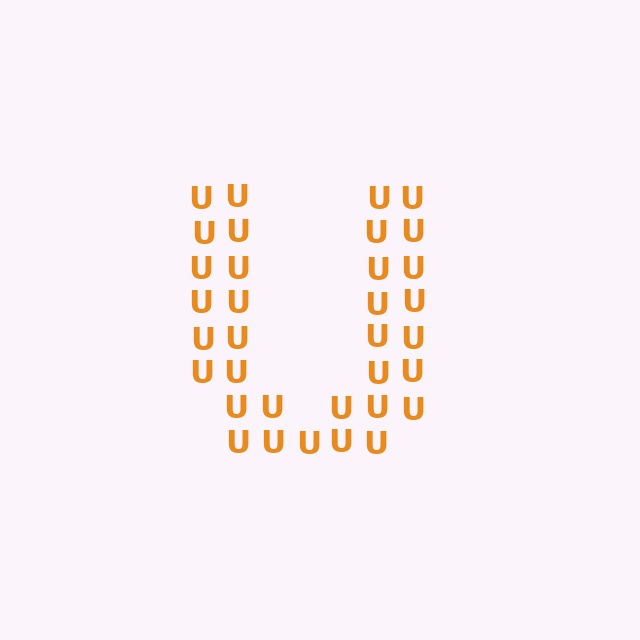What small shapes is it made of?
It is made of small letter U's.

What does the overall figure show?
The overall figure shows the letter U.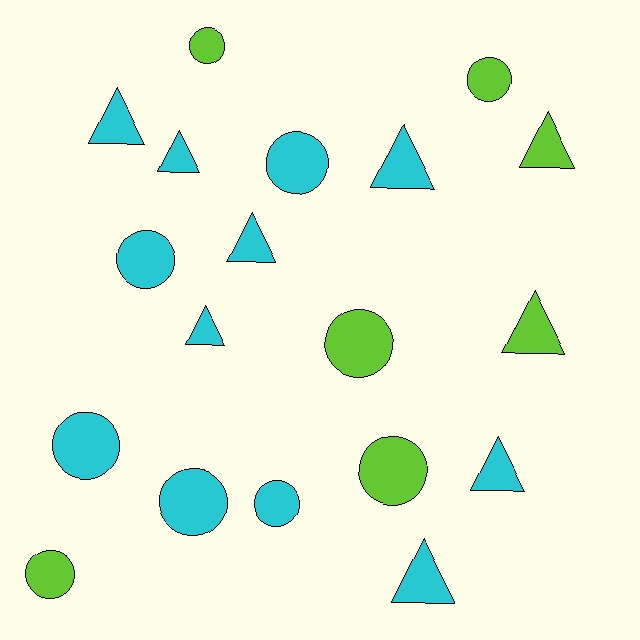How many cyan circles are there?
There are 5 cyan circles.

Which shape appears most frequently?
Circle, with 10 objects.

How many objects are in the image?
There are 19 objects.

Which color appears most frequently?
Cyan, with 12 objects.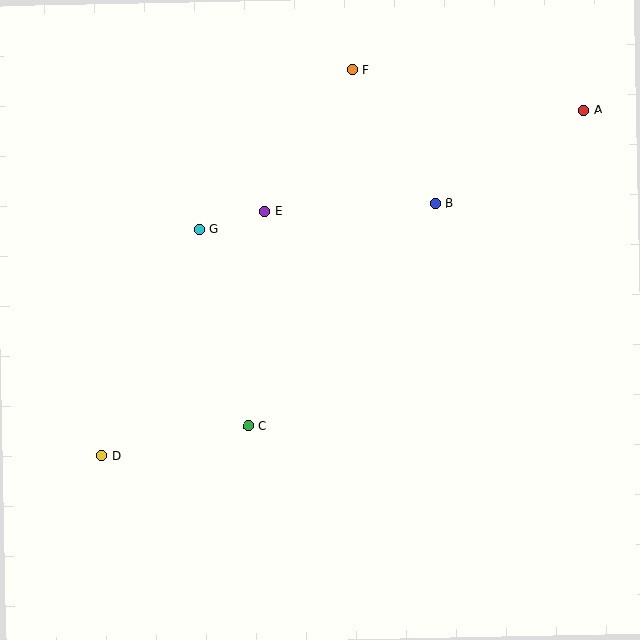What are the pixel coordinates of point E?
Point E is at (265, 211).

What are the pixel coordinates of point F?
Point F is at (352, 70).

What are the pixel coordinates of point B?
Point B is at (435, 203).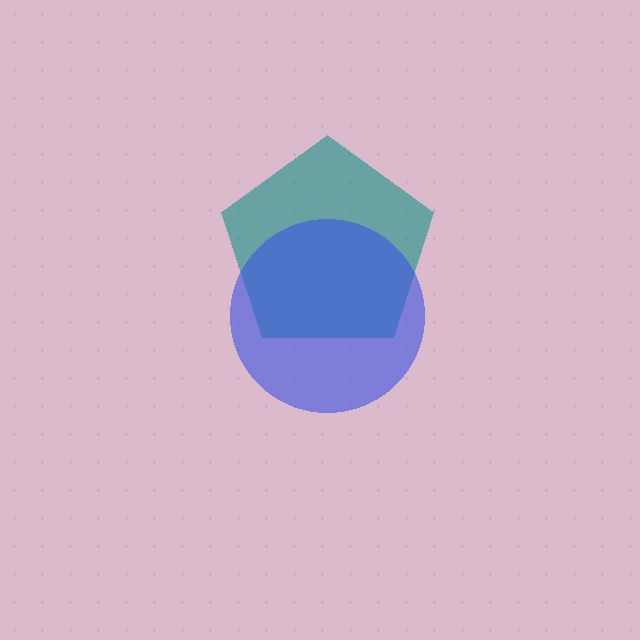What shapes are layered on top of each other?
The layered shapes are: a teal pentagon, a blue circle.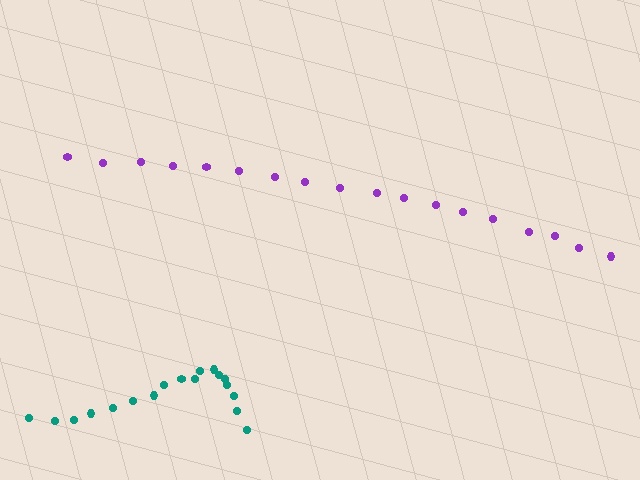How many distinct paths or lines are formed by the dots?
There are 2 distinct paths.